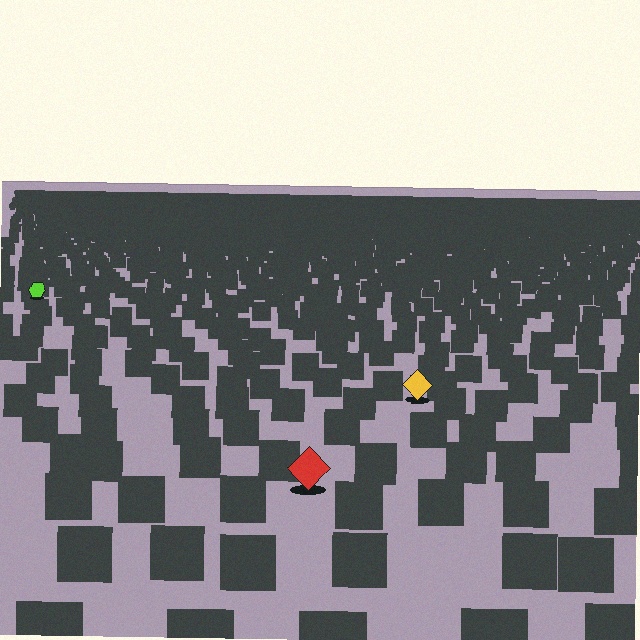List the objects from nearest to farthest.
From nearest to farthest: the red diamond, the yellow diamond, the lime hexagon.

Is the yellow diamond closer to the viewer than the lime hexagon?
Yes. The yellow diamond is closer — you can tell from the texture gradient: the ground texture is coarser near it.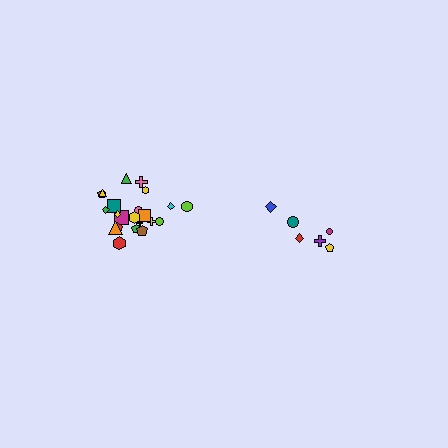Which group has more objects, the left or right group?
The left group.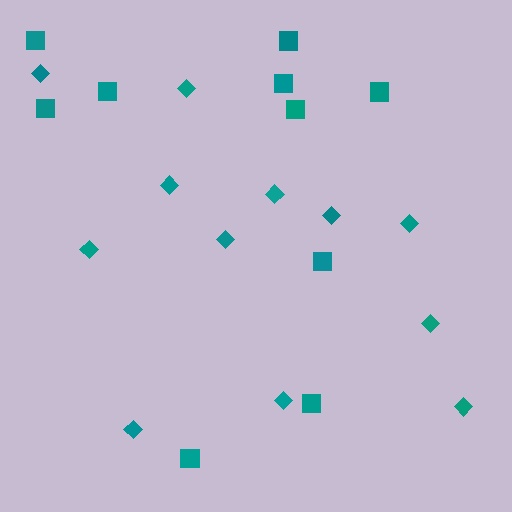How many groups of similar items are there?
There are 2 groups: one group of diamonds (12) and one group of squares (10).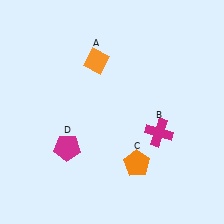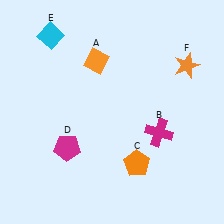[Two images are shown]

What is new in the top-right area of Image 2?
An orange star (F) was added in the top-right area of Image 2.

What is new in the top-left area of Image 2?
A cyan diamond (E) was added in the top-left area of Image 2.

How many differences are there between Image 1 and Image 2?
There are 2 differences between the two images.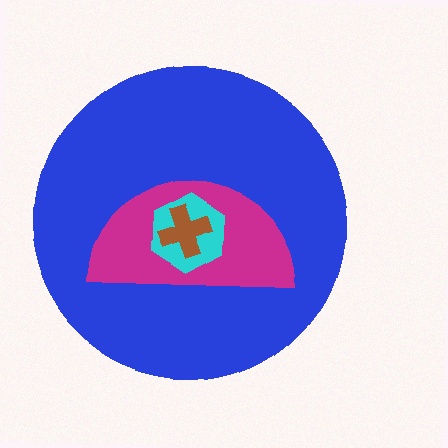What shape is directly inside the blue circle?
The magenta semicircle.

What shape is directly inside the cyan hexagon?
The brown cross.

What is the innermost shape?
The brown cross.